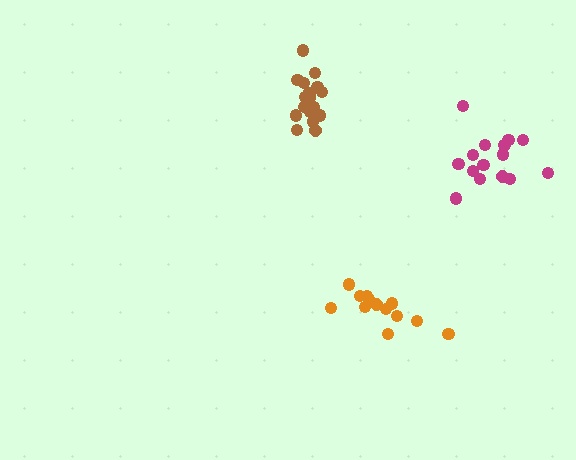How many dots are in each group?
Group 1: 19 dots, Group 2: 13 dots, Group 3: 15 dots (47 total).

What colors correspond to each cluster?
The clusters are colored: brown, orange, magenta.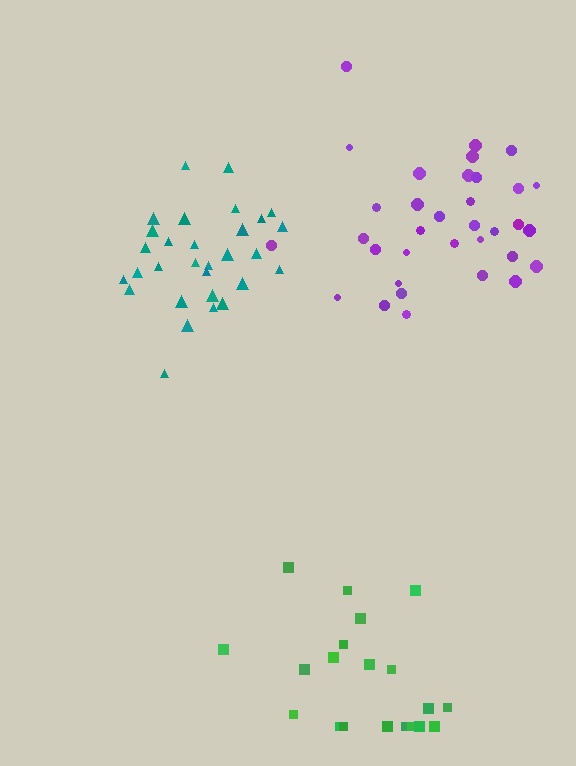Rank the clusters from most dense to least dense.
teal, purple, green.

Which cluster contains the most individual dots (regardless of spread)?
Purple (35).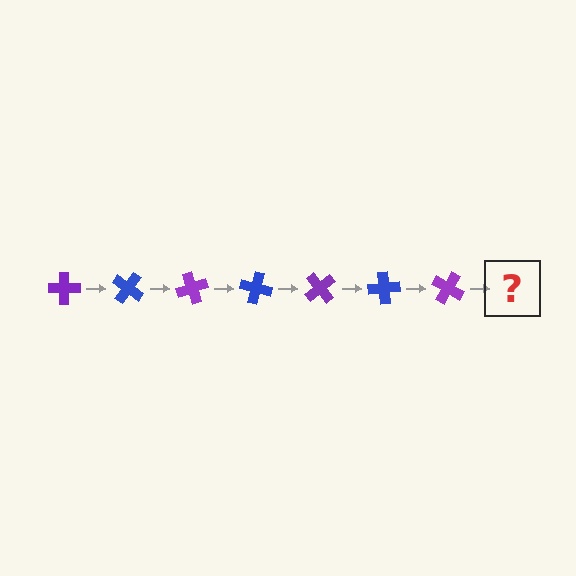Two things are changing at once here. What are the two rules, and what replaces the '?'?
The two rules are that it rotates 35 degrees each step and the color cycles through purple and blue. The '?' should be a blue cross, rotated 245 degrees from the start.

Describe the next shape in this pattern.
It should be a blue cross, rotated 245 degrees from the start.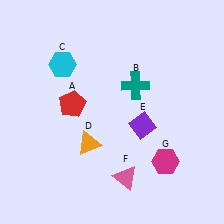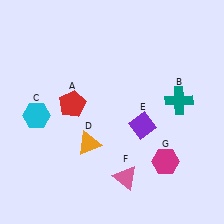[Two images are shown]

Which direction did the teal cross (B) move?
The teal cross (B) moved right.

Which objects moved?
The objects that moved are: the teal cross (B), the cyan hexagon (C).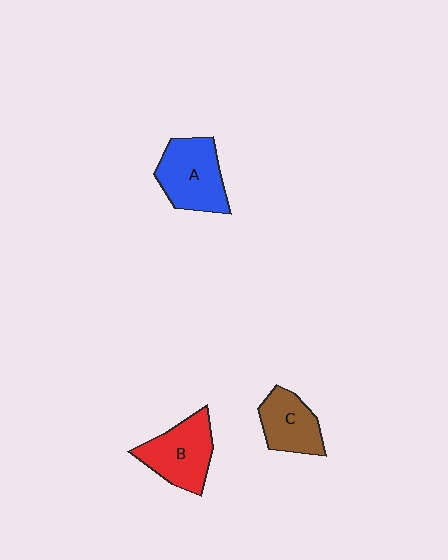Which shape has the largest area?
Shape A (blue).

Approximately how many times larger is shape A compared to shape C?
Approximately 1.4 times.